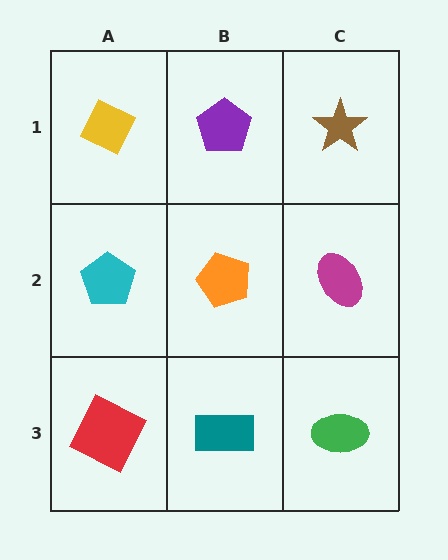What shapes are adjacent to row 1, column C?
A magenta ellipse (row 2, column C), a purple pentagon (row 1, column B).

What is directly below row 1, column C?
A magenta ellipse.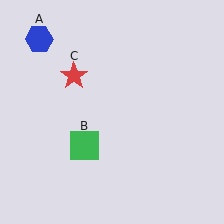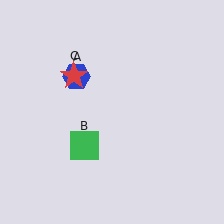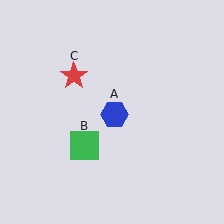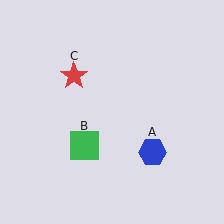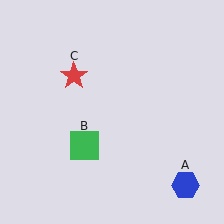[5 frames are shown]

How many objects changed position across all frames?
1 object changed position: blue hexagon (object A).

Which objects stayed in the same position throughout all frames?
Green square (object B) and red star (object C) remained stationary.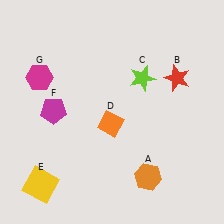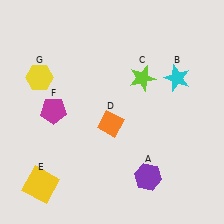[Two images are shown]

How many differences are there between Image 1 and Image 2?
There are 3 differences between the two images.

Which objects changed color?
A changed from orange to purple. B changed from red to cyan. G changed from magenta to yellow.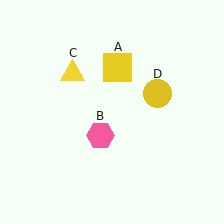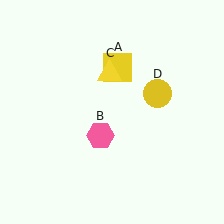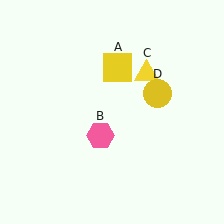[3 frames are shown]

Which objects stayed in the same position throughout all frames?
Yellow square (object A) and pink hexagon (object B) and yellow circle (object D) remained stationary.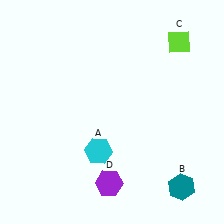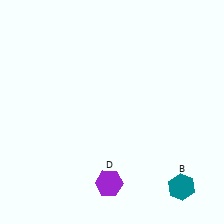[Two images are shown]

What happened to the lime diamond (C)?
The lime diamond (C) was removed in Image 2. It was in the top-right area of Image 1.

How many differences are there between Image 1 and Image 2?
There are 2 differences between the two images.